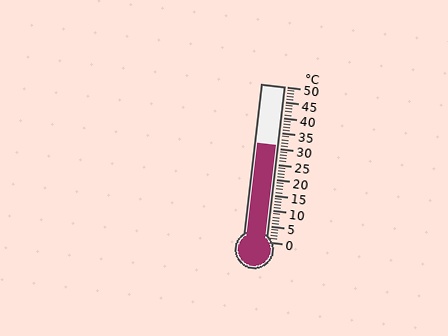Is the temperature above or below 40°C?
The temperature is below 40°C.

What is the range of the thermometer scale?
The thermometer scale ranges from 0°C to 50°C.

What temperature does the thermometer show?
The thermometer shows approximately 31°C.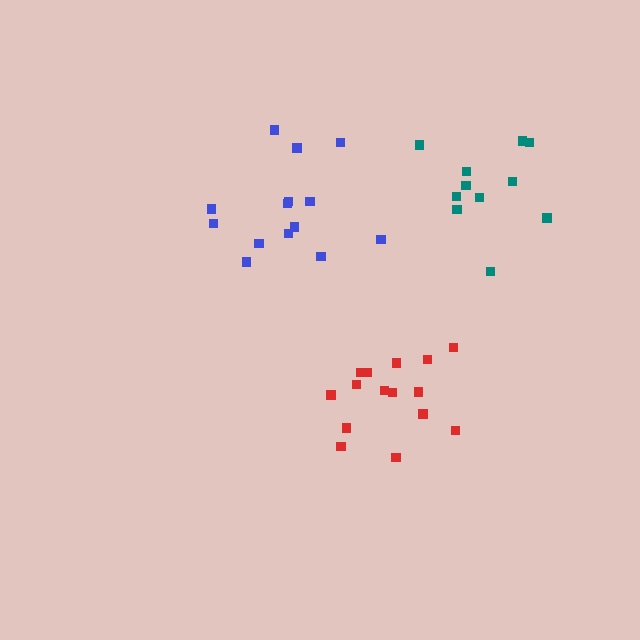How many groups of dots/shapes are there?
There are 3 groups.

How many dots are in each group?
Group 1: 11 dots, Group 2: 15 dots, Group 3: 14 dots (40 total).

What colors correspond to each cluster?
The clusters are colored: teal, red, blue.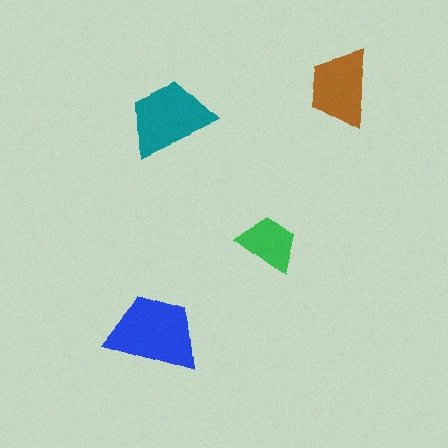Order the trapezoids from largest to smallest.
the blue one, the teal one, the brown one, the green one.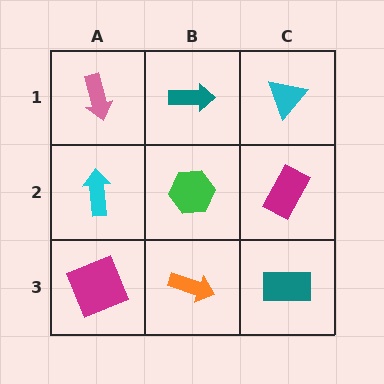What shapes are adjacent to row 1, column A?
A cyan arrow (row 2, column A), a teal arrow (row 1, column B).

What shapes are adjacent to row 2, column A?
A pink arrow (row 1, column A), a magenta square (row 3, column A), a green hexagon (row 2, column B).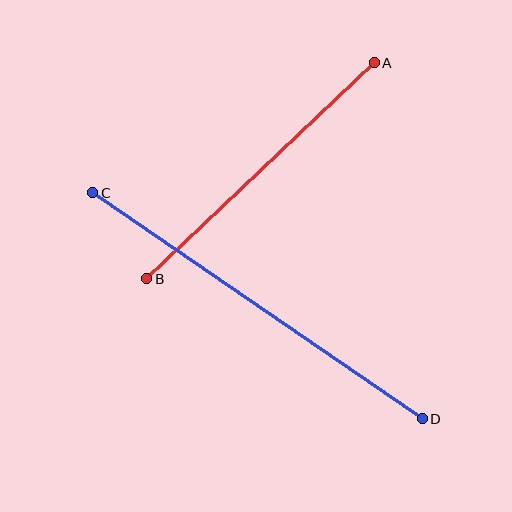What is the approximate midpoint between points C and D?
The midpoint is at approximately (258, 306) pixels.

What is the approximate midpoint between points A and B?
The midpoint is at approximately (261, 171) pixels.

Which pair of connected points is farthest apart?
Points C and D are farthest apart.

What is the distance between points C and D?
The distance is approximately 400 pixels.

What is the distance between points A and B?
The distance is approximately 314 pixels.